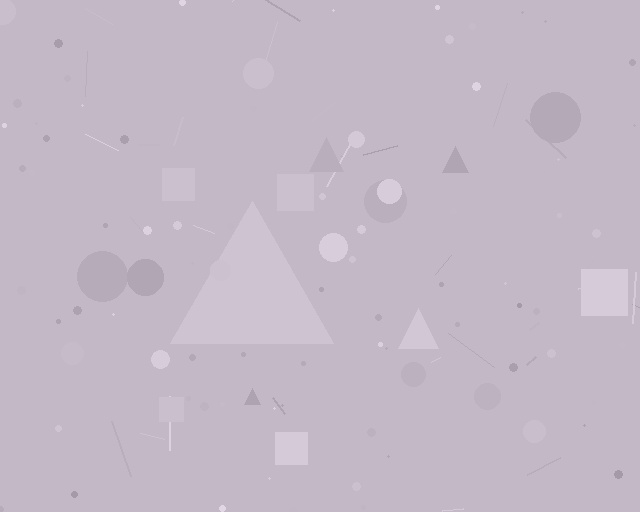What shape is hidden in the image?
A triangle is hidden in the image.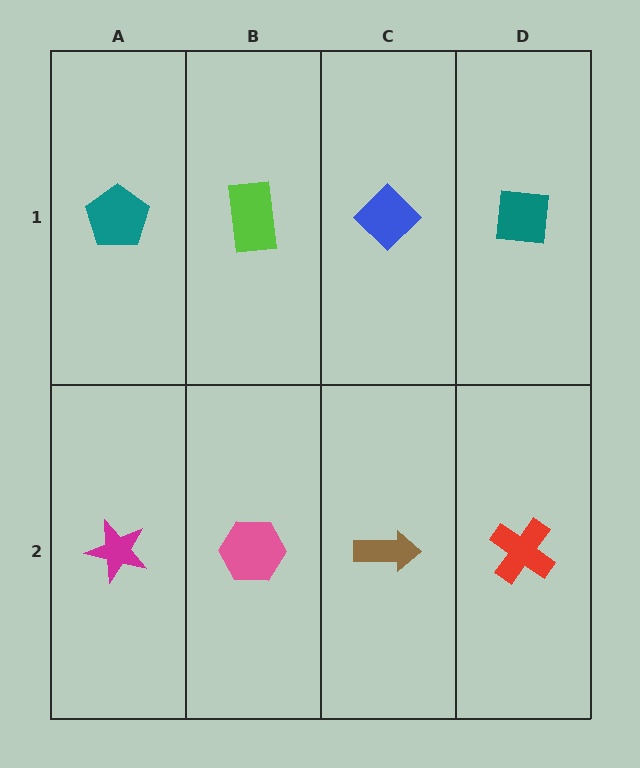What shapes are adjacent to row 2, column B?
A lime rectangle (row 1, column B), a magenta star (row 2, column A), a brown arrow (row 2, column C).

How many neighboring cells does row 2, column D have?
2.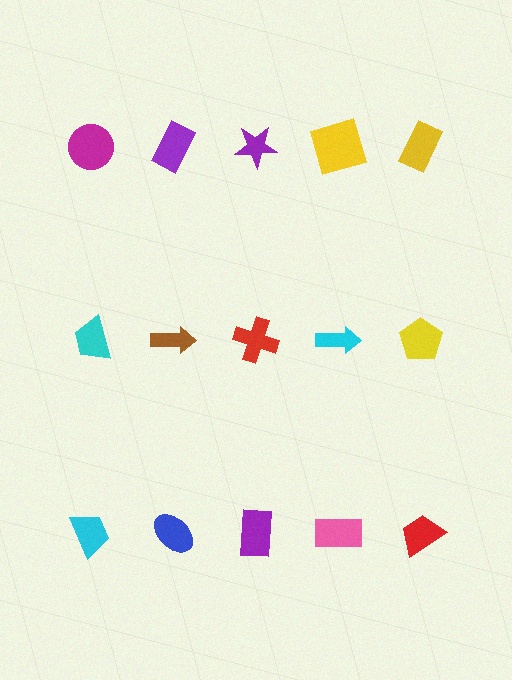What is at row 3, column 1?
A cyan trapezoid.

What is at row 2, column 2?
A brown arrow.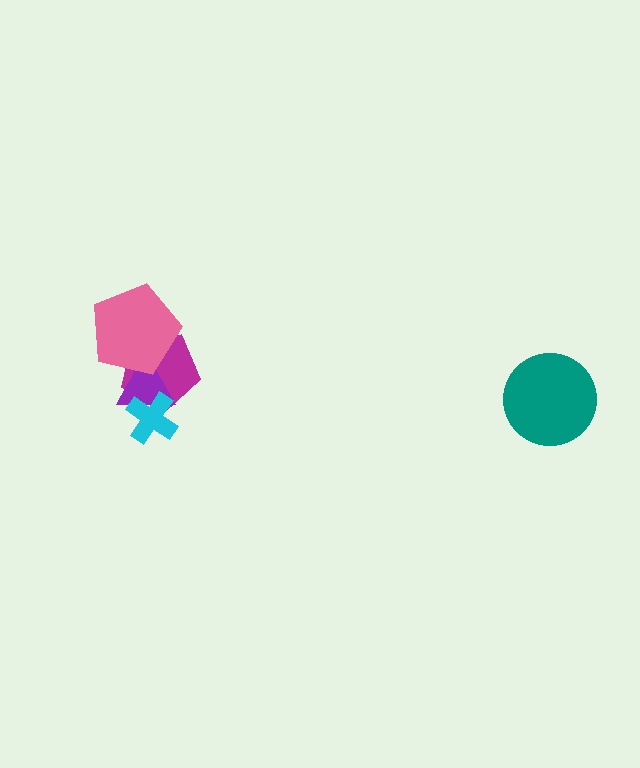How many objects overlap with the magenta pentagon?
3 objects overlap with the magenta pentagon.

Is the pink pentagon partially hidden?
No, no other shape covers it.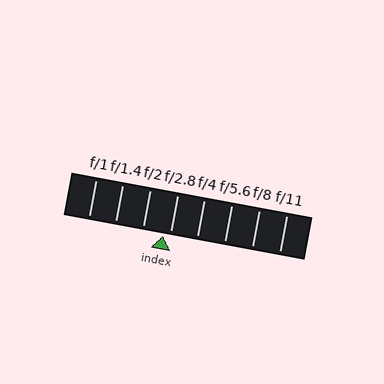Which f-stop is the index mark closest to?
The index mark is closest to f/2.8.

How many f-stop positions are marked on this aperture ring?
There are 8 f-stop positions marked.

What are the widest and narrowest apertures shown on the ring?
The widest aperture shown is f/1 and the narrowest is f/11.